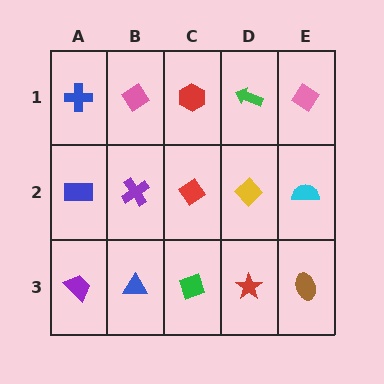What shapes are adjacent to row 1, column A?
A blue rectangle (row 2, column A), a pink diamond (row 1, column B).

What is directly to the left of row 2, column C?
A purple cross.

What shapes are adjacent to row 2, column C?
A red hexagon (row 1, column C), a green diamond (row 3, column C), a purple cross (row 2, column B), a yellow diamond (row 2, column D).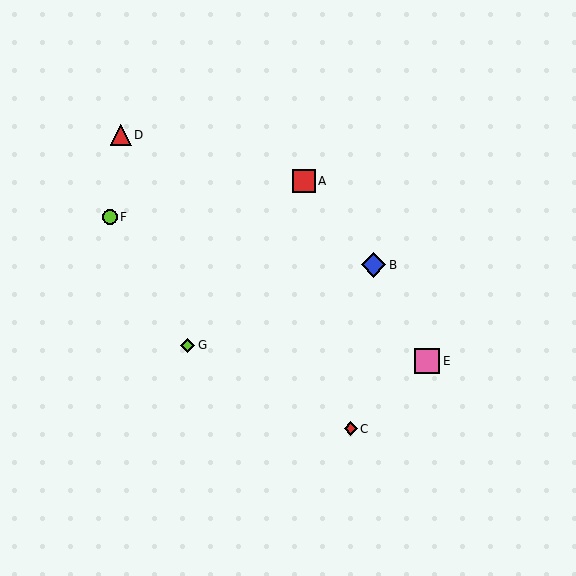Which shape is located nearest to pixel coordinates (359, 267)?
The blue diamond (labeled B) at (374, 265) is nearest to that location.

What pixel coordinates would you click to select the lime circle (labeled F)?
Click at (110, 217) to select the lime circle F.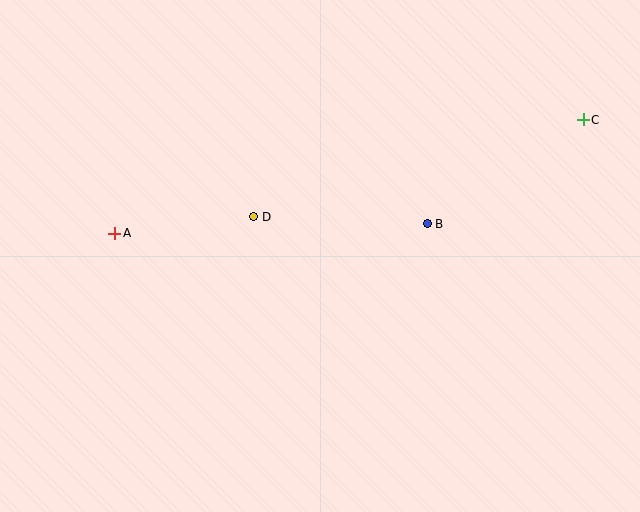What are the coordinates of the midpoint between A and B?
The midpoint between A and B is at (271, 229).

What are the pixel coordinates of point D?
Point D is at (254, 217).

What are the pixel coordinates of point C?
Point C is at (583, 120).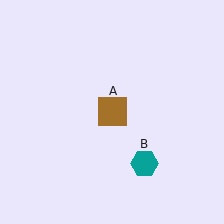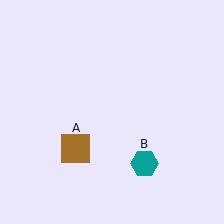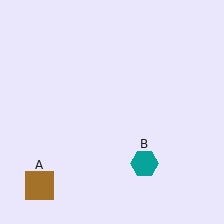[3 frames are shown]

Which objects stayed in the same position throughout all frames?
Teal hexagon (object B) remained stationary.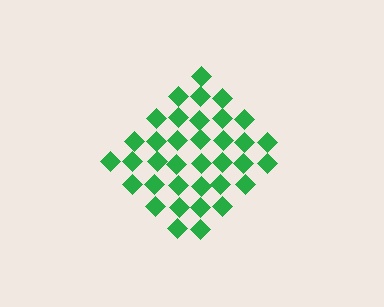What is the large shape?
The large shape is a diamond.